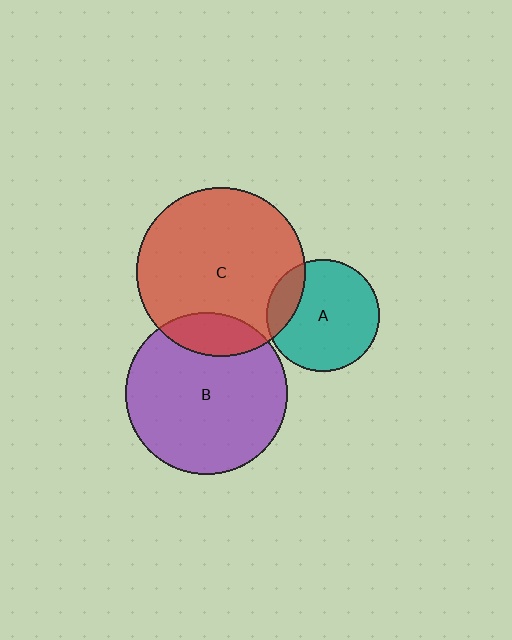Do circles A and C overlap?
Yes.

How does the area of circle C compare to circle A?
Approximately 2.3 times.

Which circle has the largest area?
Circle C (red).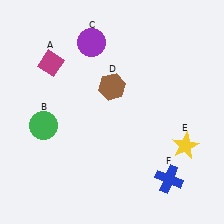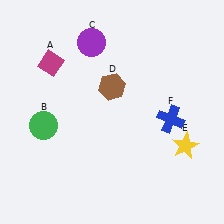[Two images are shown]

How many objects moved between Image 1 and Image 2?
1 object moved between the two images.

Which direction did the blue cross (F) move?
The blue cross (F) moved up.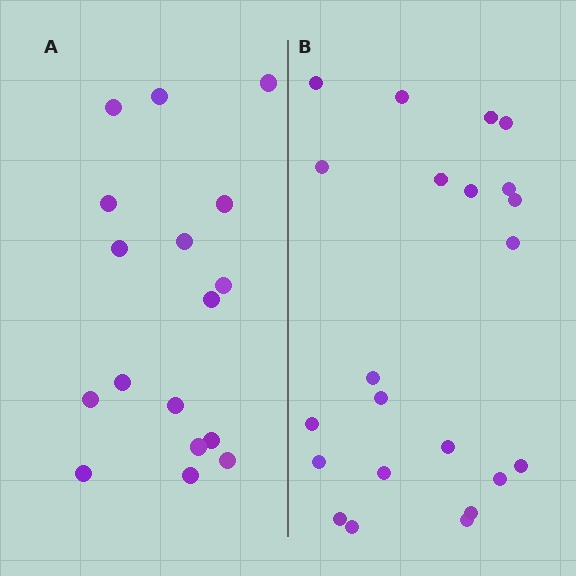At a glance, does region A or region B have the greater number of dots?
Region B (the right region) has more dots.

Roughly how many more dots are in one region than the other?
Region B has about 5 more dots than region A.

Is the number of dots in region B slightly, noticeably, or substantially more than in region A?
Region B has noticeably more, but not dramatically so. The ratio is roughly 1.3 to 1.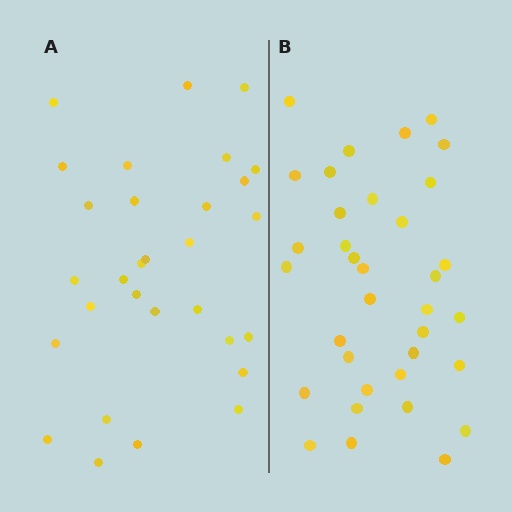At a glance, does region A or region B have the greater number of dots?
Region B (the right region) has more dots.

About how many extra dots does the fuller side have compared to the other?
Region B has about 5 more dots than region A.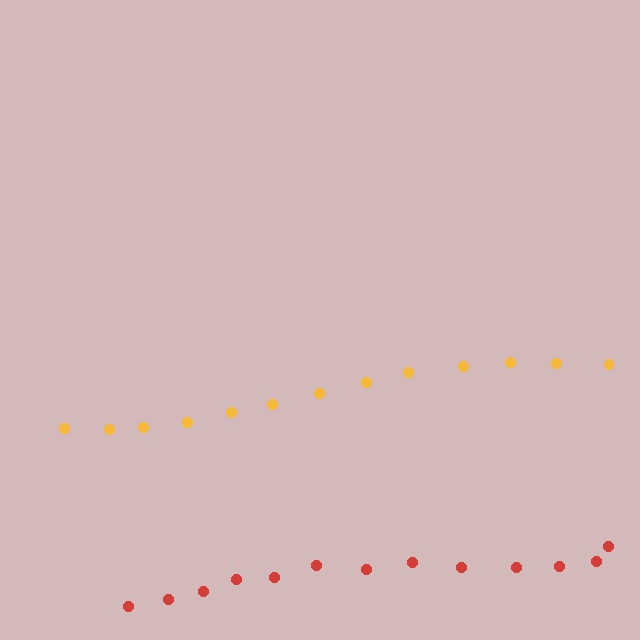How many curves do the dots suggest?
There are 2 distinct paths.